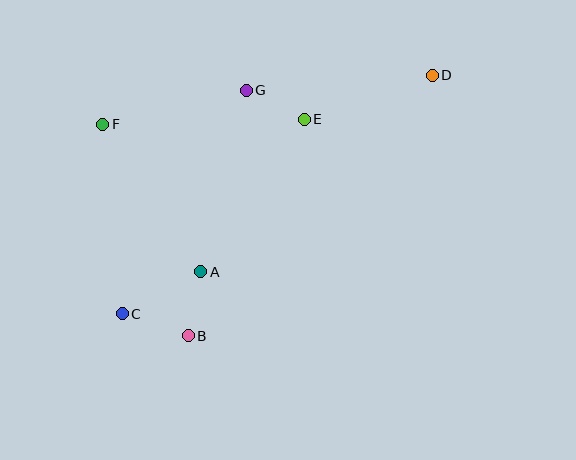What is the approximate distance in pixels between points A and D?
The distance between A and D is approximately 304 pixels.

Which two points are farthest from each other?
Points C and D are farthest from each other.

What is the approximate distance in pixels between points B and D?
The distance between B and D is approximately 357 pixels.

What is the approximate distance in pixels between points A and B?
The distance between A and B is approximately 65 pixels.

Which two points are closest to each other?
Points E and G are closest to each other.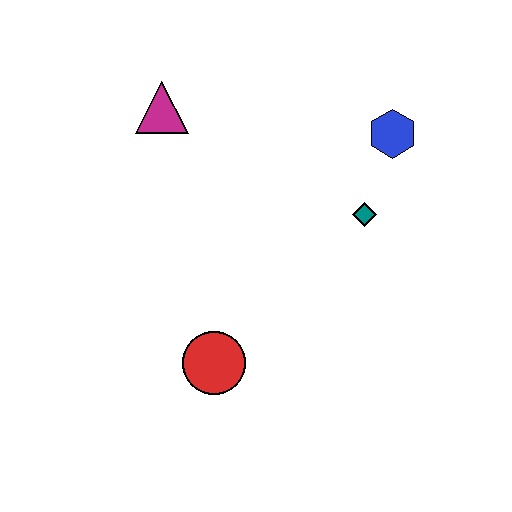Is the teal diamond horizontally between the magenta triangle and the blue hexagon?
Yes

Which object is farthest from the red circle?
The blue hexagon is farthest from the red circle.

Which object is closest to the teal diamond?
The blue hexagon is closest to the teal diamond.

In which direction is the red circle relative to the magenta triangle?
The red circle is below the magenta triangle.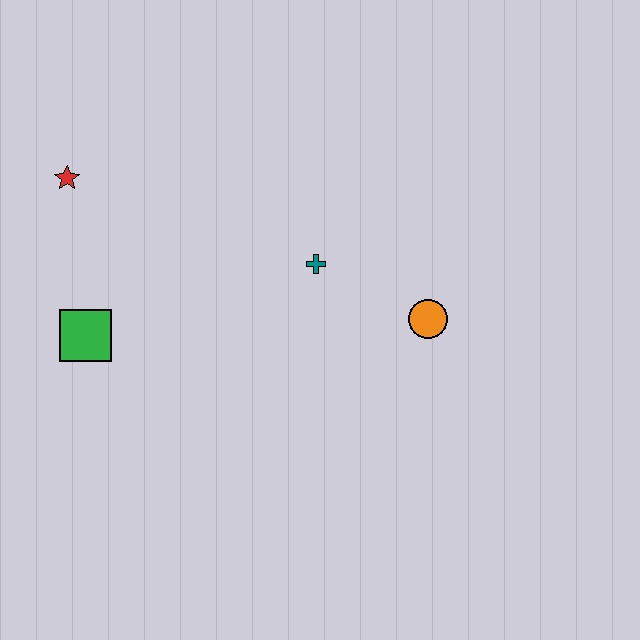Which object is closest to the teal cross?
The orange circle is closest to the teal cross.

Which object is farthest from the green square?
The orange circle is farthest from the green square.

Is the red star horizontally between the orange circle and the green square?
No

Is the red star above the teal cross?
Yes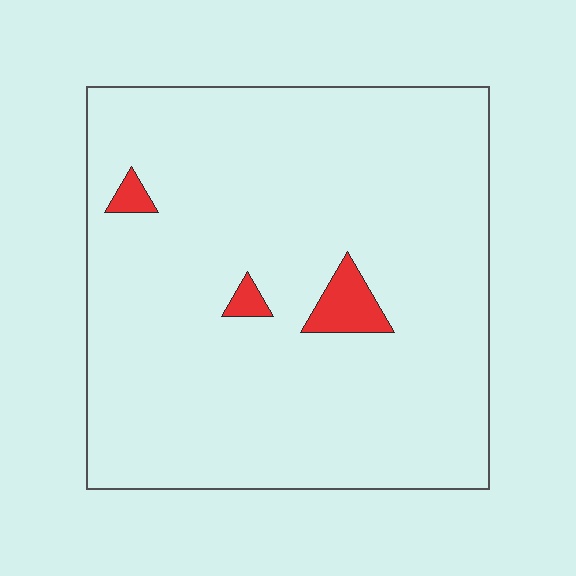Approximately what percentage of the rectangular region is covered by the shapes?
Approximately 5%.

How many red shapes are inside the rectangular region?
3.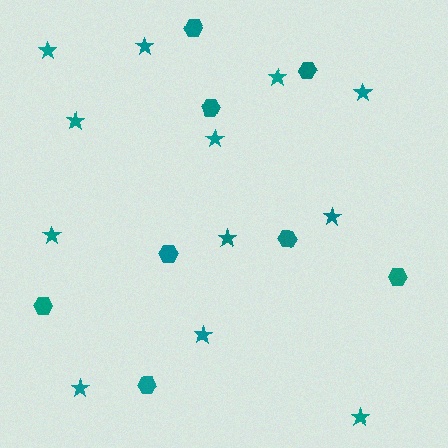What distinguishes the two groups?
There are 2 groups: one group of hexagons (8) and one group of stars (12).